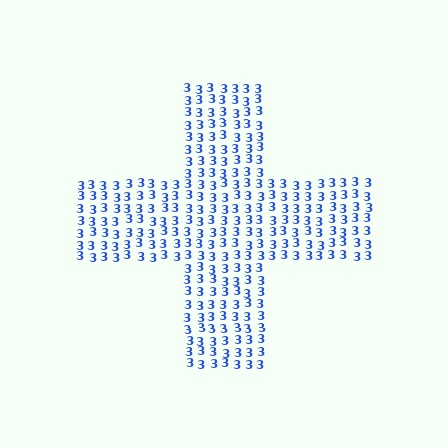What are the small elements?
The small elements are digit 3's.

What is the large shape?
The large shape is a cross.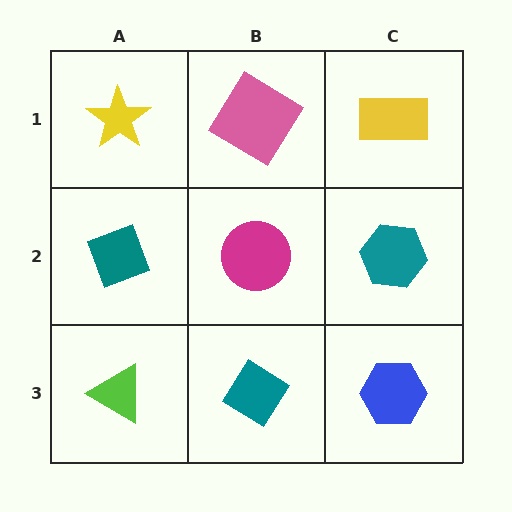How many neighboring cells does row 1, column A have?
2.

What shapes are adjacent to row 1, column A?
A teal diamond (row 2, column A), a pink diamond (row 1, column B).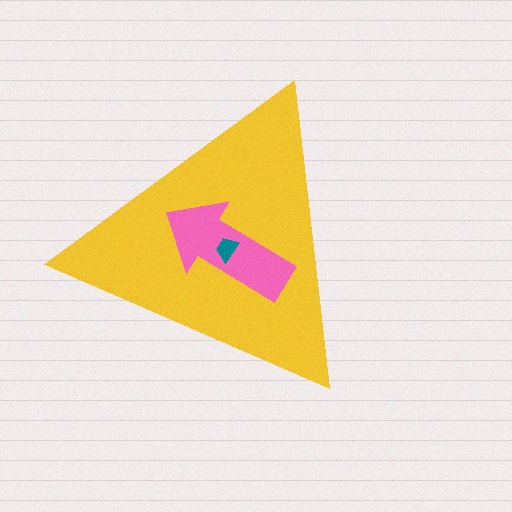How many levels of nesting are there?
3.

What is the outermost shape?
The yellow triangle.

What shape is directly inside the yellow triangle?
The pink arrow.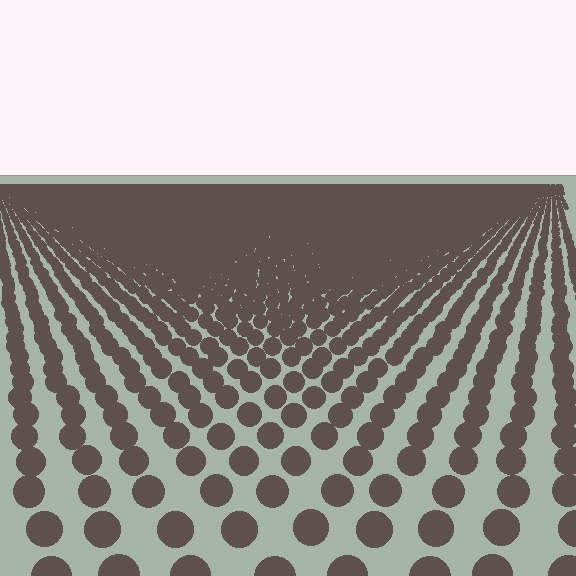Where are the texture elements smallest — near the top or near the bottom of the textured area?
Near the top.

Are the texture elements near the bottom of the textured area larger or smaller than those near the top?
Larger. Near the bottom, elements are closer to the viewer and appear at a bigger on-screen size.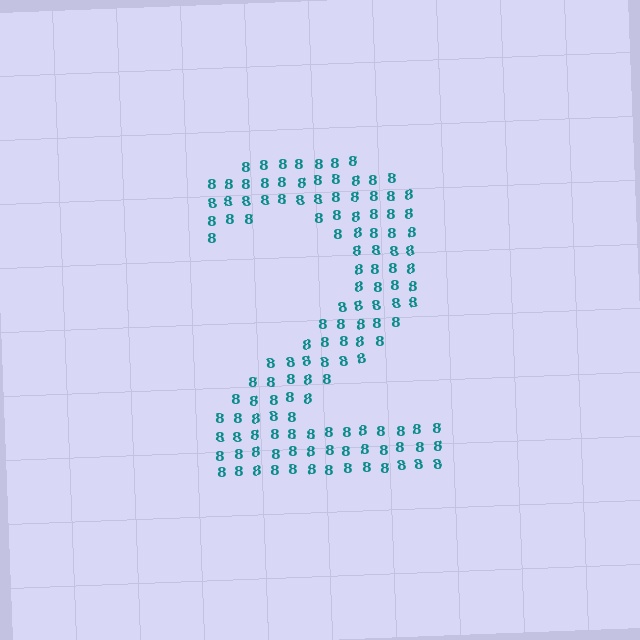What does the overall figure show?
The overall figure shows the digit 2.